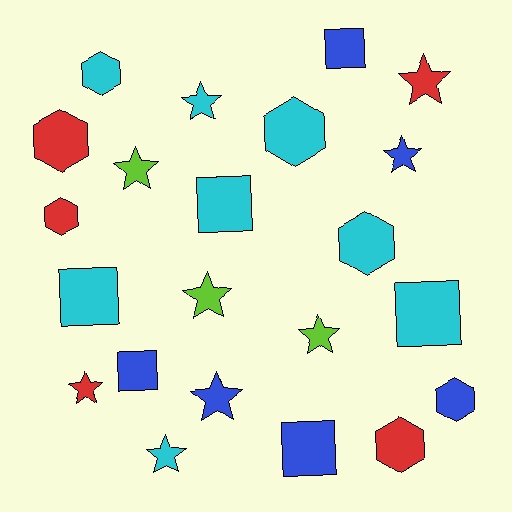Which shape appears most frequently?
Star, with 9 objects.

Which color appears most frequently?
Cyan, with 8 objects.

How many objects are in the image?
There are 22 objects.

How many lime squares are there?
There are no lime squares.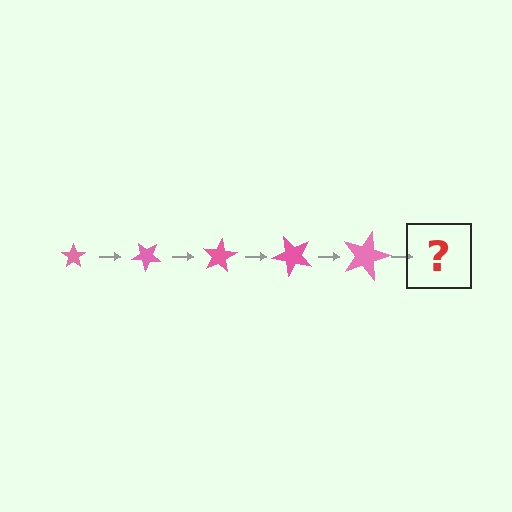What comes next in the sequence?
The next element should be a star, larger than the previous one and rotated 200 degrees from the start.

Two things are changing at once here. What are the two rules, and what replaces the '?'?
The two rules are that the star grows larger each step and it rotates 40 degrees each step. The '?' should be a star, larger than the previous one and rotated 200 degrees from the start.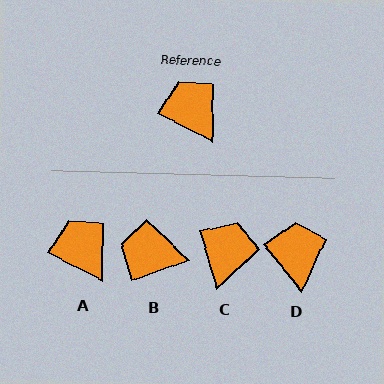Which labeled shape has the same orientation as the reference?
A.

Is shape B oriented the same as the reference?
No, it is off by about 47 degrees.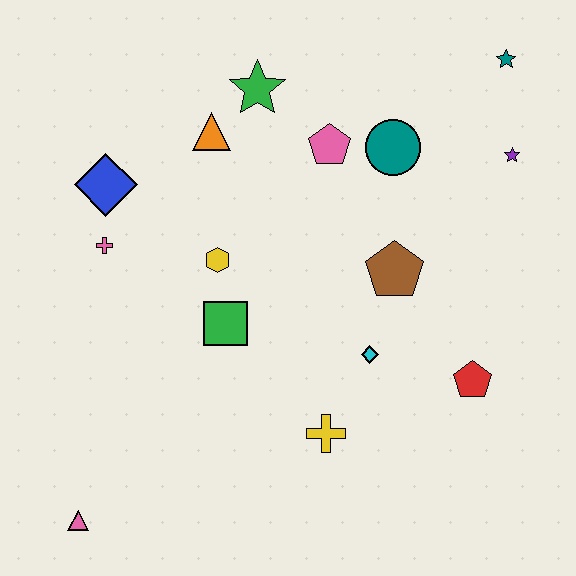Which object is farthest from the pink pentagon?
The pink triangle is farthest from the pink pentagon.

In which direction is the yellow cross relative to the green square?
The yellow cross is below the green square.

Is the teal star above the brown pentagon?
Yes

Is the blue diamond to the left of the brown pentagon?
Yes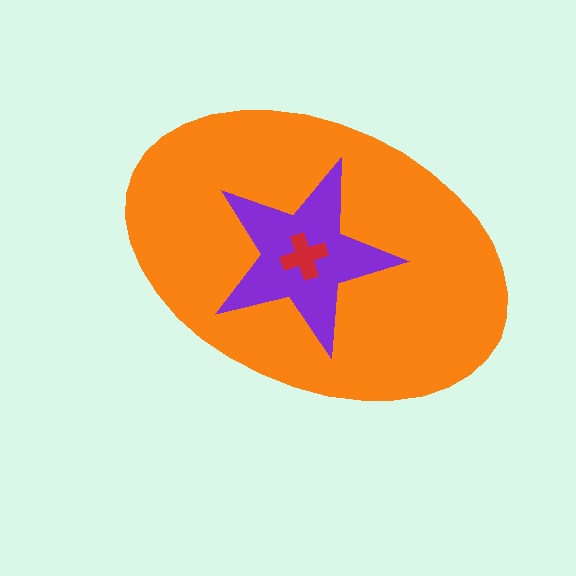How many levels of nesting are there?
3.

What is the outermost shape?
The orange ellipse.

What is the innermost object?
The red cross.